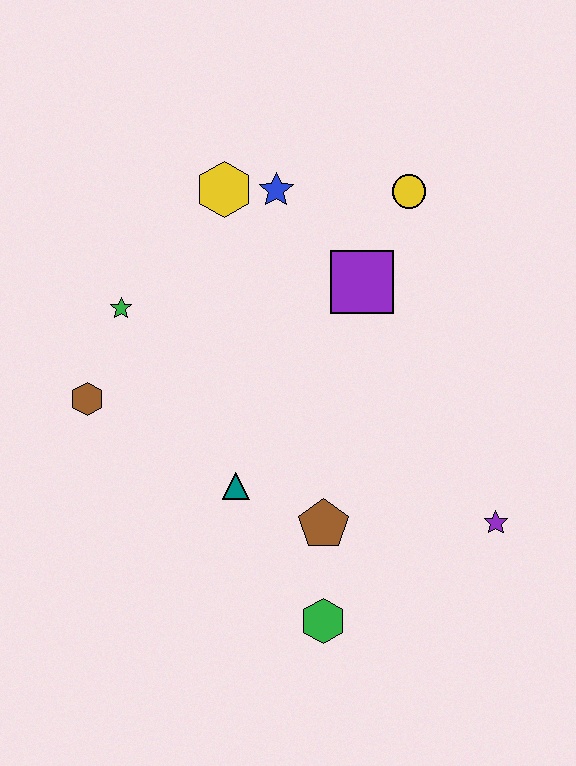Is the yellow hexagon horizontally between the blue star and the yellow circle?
No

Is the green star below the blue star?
Yes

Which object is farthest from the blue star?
The green hexagon is farthest from the blue star.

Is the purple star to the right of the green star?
Yes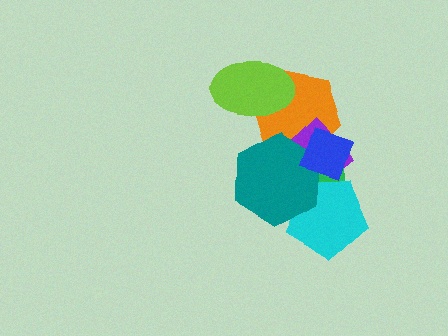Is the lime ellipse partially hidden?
No, no other shape covers it.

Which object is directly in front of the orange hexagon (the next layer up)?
The purple diamond is directly in front of the orange hexagon.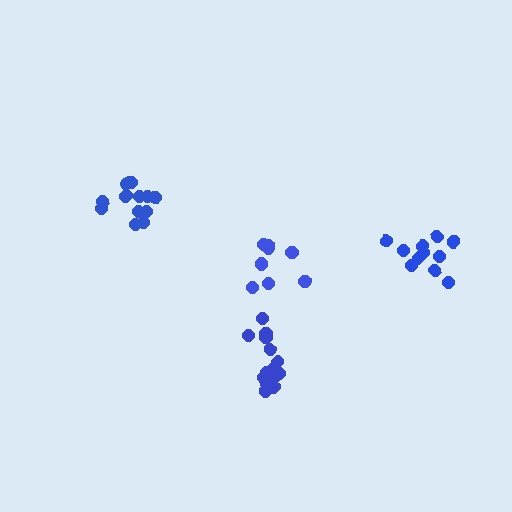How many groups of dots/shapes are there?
There are 4 groups.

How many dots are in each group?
Group 1: 12 dots, Group 2: 8 dots, Group 3: 14 dots, Group 4: 11 dots (45 total).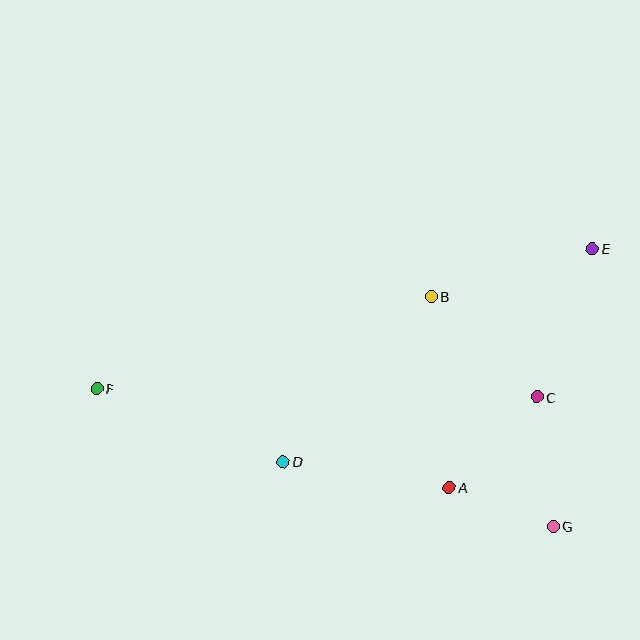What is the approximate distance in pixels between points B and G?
The distance between B and G is approximately 260 pixels.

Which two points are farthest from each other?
Points E and F are farthest from each other.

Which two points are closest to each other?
Points A and G are closest to each other.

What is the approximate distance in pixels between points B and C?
The distance between B and C is approximately 146 pixels.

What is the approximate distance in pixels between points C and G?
The distance between C and G is approximately 131 pixels.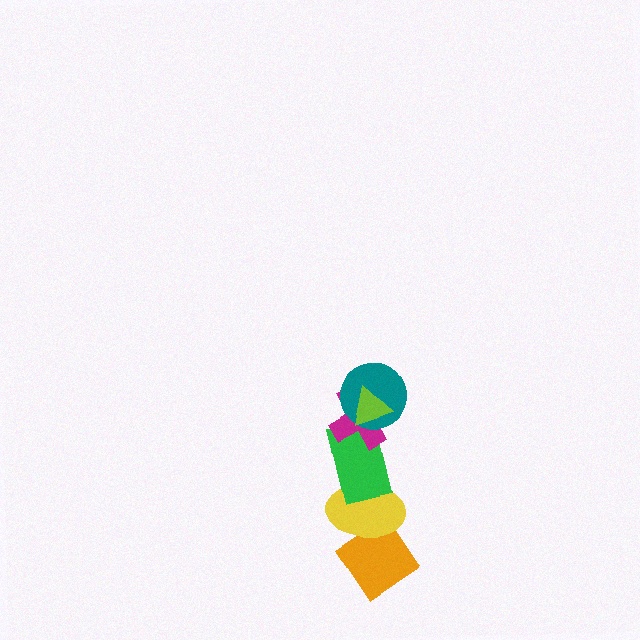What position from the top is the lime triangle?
The lime triangle is 1st from the top.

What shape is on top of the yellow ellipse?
The green rectangle is on top of the yellow ellipse.